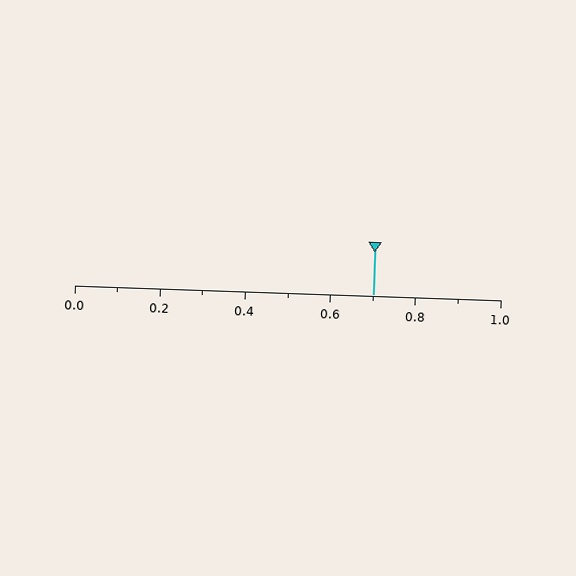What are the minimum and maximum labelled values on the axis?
The axis runs from 0.0 to 1.0.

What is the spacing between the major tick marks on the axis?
The major ticks are spaced 0.2 apart.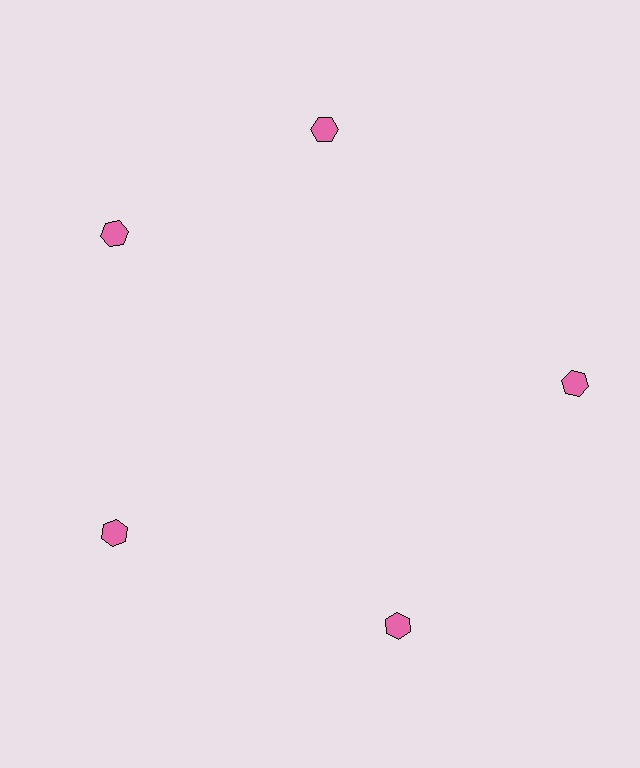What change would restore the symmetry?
The symmetry would be restored by rotating it back into even spacing with its neighbors so that all 5 hexagons sit at equal angles and equal distance from the center.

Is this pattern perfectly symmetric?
No. The 5 pink hexagons are arranged in a ring, but one element near the 1 o'clock position is rotated out of alignment along the ring, breaking the 5-fold rotational symmetry.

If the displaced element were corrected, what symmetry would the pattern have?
It would have 5-fold rotational symmetry — the pattern would map onto itself every 72 degrees.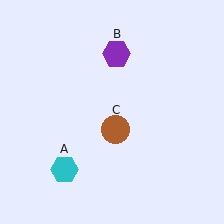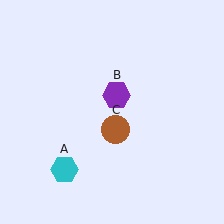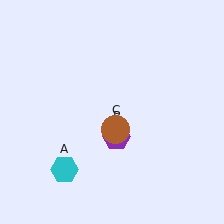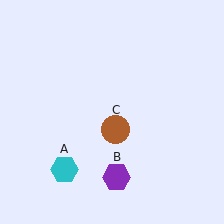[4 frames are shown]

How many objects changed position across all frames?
1 object changed position: purple hexagon (object B).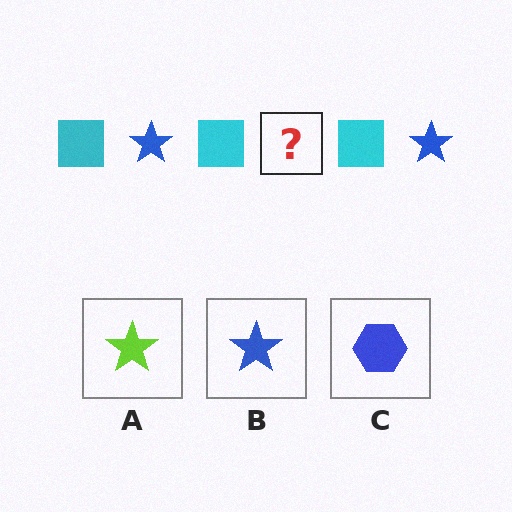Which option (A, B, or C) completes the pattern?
B.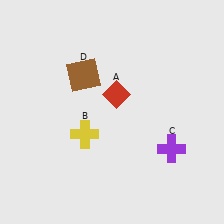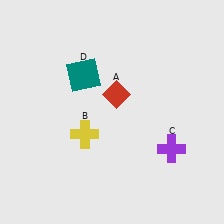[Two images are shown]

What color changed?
The square (D) changed from brown in Image 1 to teal in Image 2.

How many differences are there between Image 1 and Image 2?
There is 1 difference between the two images.